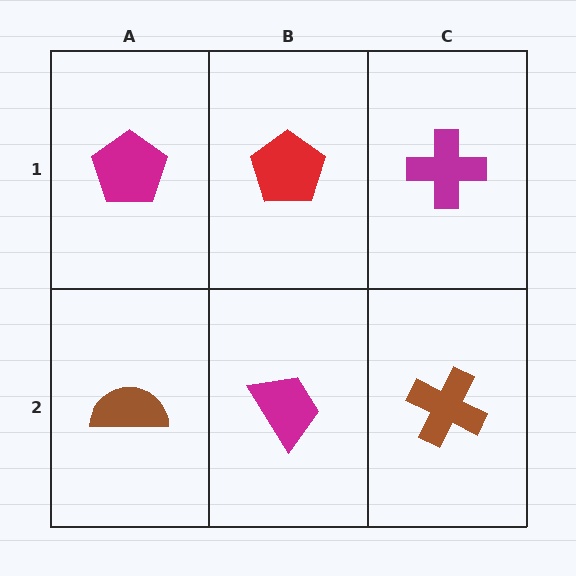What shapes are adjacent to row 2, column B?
A red pentagon (row 1, column B), a brown semicircle (row 2, column A), a brown cross (row 2, column C).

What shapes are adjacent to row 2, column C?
A magenta cross (row 1, column C), a magenta trapezoid (row 2, column B).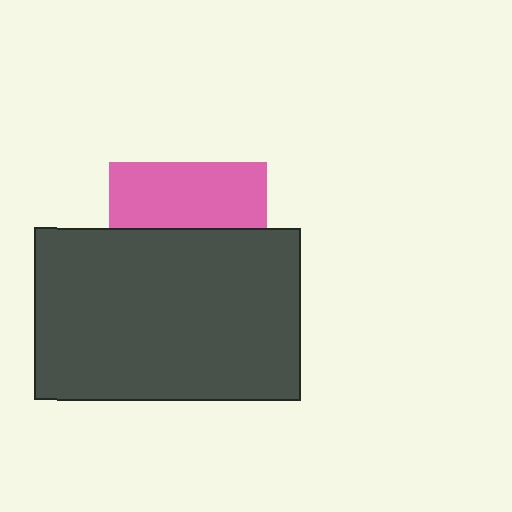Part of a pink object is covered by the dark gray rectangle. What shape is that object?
It is a square.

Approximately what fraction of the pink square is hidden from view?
Roughly 58% of the pink square is hidden behind the dark gray rectangle.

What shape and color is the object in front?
The object in front is a dark gray rectangle.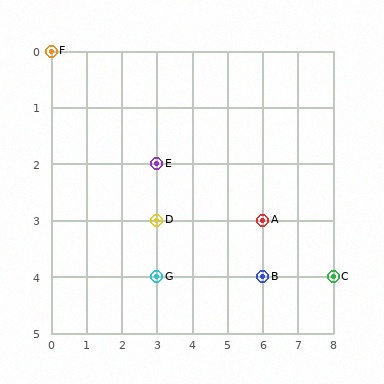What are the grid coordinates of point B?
Point B is at grid coordinates (6, 4).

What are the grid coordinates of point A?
Point A is at grid coordinates (6, 3).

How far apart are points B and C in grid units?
Points B and C are 2 columns apart.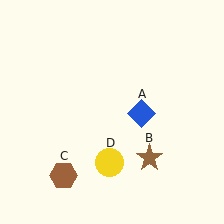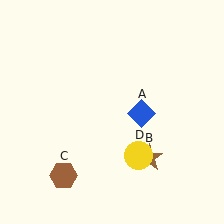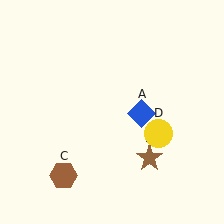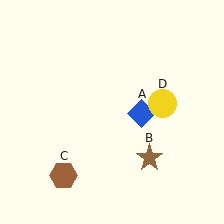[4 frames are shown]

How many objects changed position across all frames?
1 object changed position: yellow circle (object D).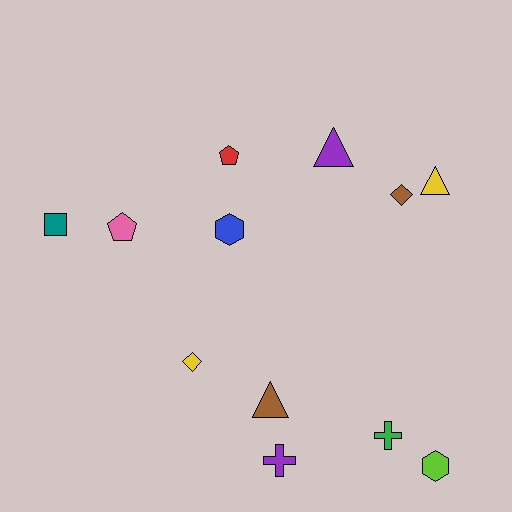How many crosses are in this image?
There are 2 crosses.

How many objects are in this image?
There are 12 objects.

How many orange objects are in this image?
There are no orange objects.